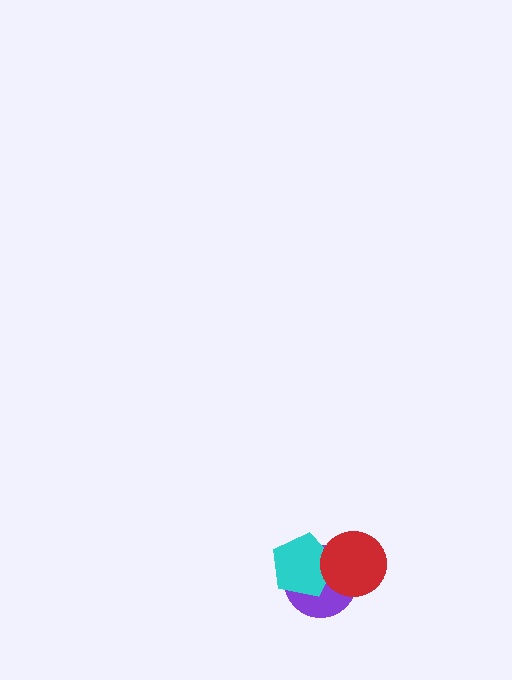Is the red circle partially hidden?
No, no other shape covers it.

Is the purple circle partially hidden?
Yes, it is partially covered by another shape.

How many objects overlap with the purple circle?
2 objects overlap with the purple circle.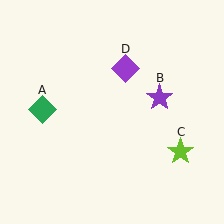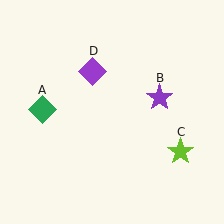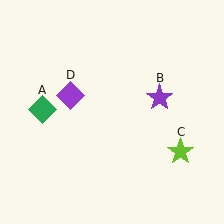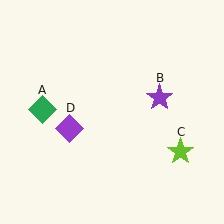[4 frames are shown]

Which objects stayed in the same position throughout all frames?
Green diamond (object A) and purple star (object B) and lime star (object C) remained stationary.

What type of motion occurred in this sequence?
The purple diamond (object D) rotated counterclockwise around the center of the scene.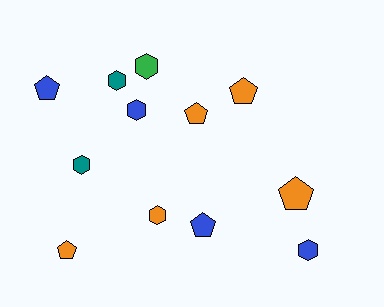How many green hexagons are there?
There is 1 green hexagon.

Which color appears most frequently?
Orange, with 5 objects.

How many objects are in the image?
There are 12 objects.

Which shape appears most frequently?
Hexagon, with 6 objects.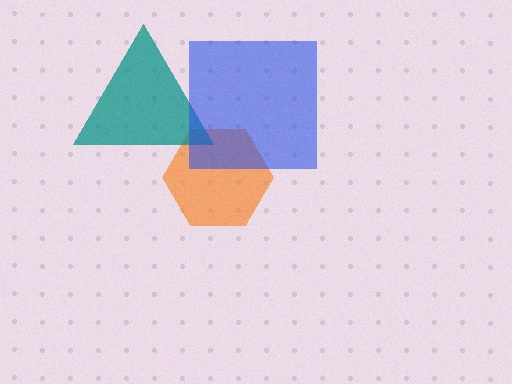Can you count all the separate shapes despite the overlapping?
Yes, there are 3 separate shapes.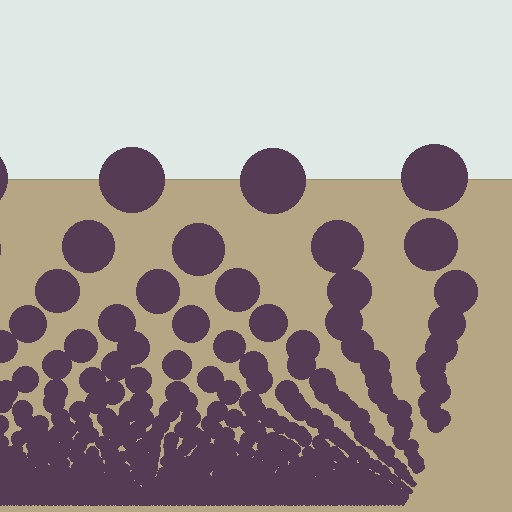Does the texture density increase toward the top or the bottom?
Density increases toward the bottom.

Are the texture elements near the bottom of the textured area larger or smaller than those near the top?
Smaller. The gradient is inverted — elements near the bottom are smaller and denser.